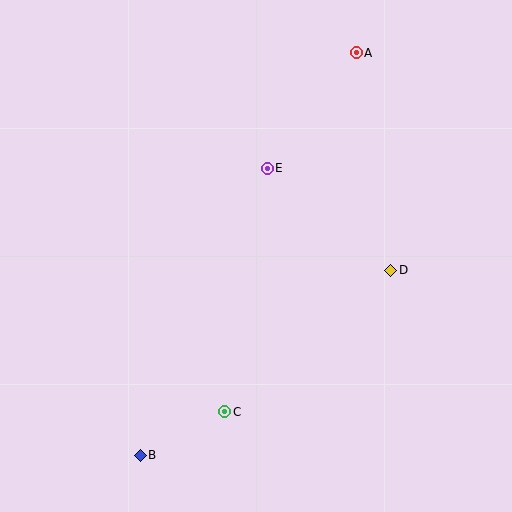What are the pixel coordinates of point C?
Point C is at (225, 412).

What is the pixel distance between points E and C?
The distance between E and C is 247 pixels.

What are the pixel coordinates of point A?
Point A is at (356, 53).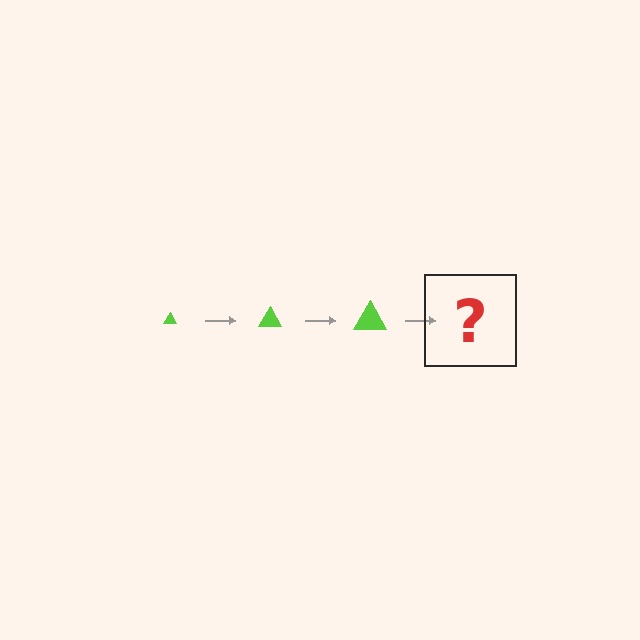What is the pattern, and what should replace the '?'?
The pattern is that the triangle gets progressively larger each step. The '?' should be a lime triangle, larger than the previous one.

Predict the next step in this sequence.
The next step is a lime triangle, larger than the previous one.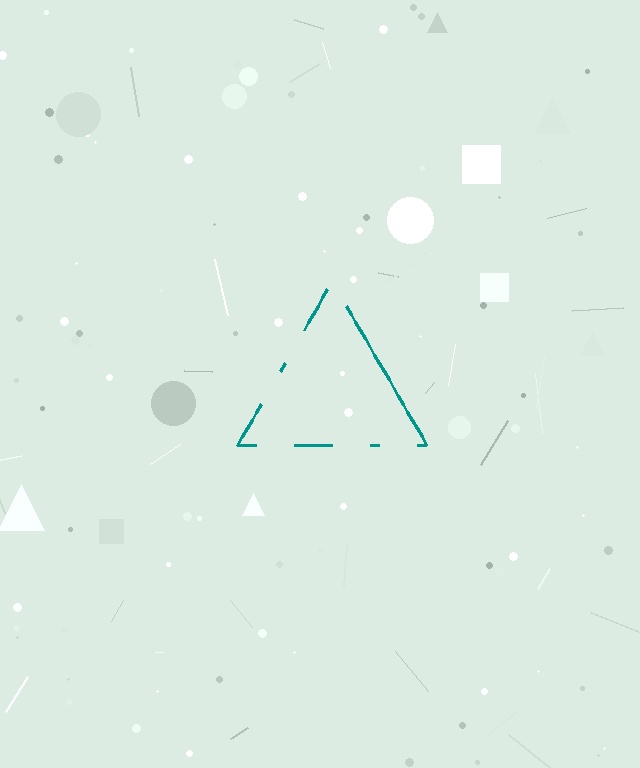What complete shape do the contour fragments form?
The contour fragments form a triangle.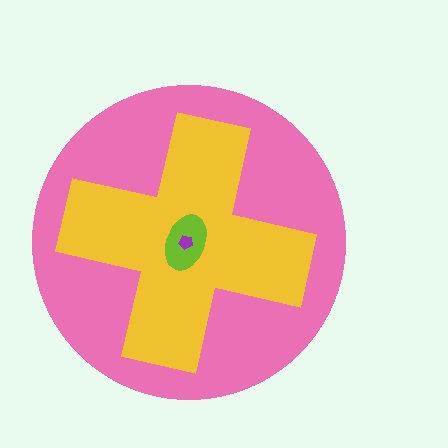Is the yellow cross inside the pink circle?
Yes.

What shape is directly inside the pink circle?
The yellow cross.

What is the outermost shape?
The pink circle.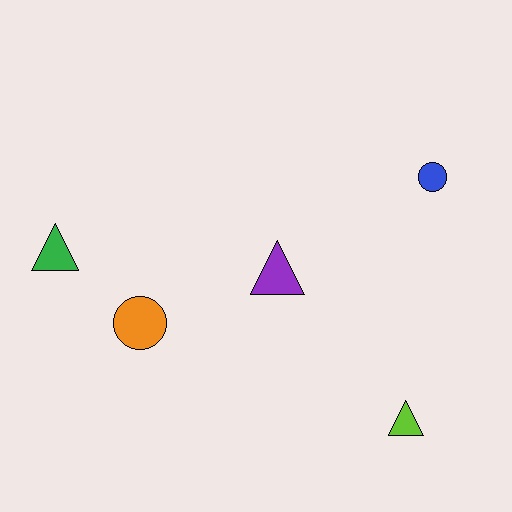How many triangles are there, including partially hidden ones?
There are 3 triangles.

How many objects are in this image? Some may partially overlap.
There are 5 objects.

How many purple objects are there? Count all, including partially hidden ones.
There is 1 purple object.